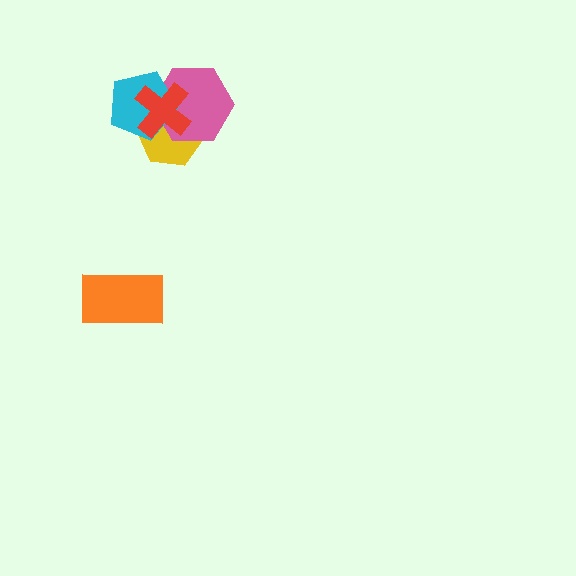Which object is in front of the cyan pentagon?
The red cross is in front of the cyan pentagon.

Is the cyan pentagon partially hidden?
Yes, it is partially covered by another shape.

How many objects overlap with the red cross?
3 objects overlap with the red cross.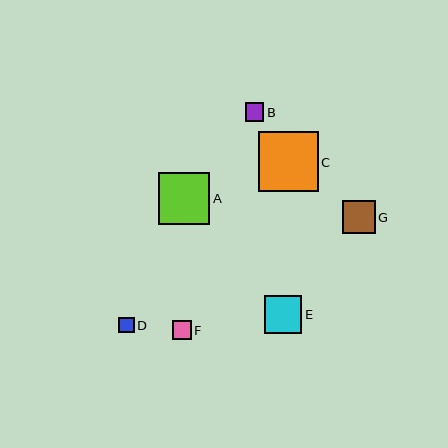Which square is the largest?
Square C is the largest with a size of approximately 60 pixels.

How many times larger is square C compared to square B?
Square C is approximately 3.3 times the size of square B.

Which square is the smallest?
Square D is the smallest with a size of approximately 15 pixels.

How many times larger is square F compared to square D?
Square F is approximately 1.2 times the size of square D.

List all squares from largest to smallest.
From largest to smallest: C, A, E, G, F, B, D.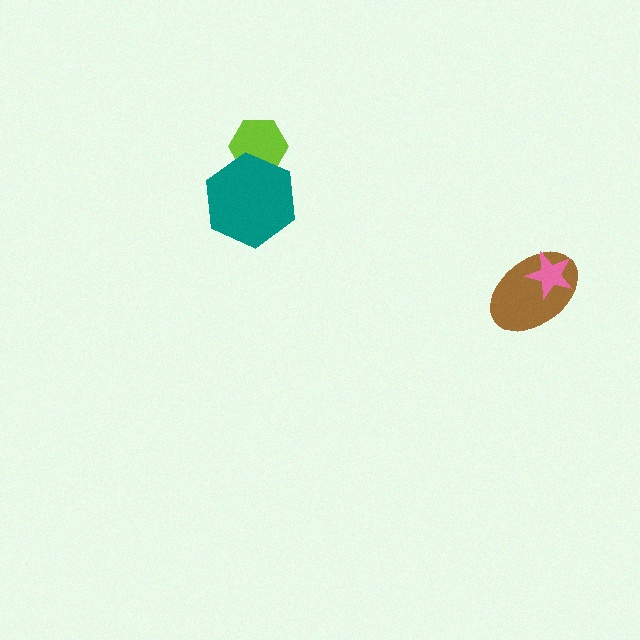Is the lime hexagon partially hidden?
Yes, it is partially covered by another shape.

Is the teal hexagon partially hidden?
No, no other shape covers it.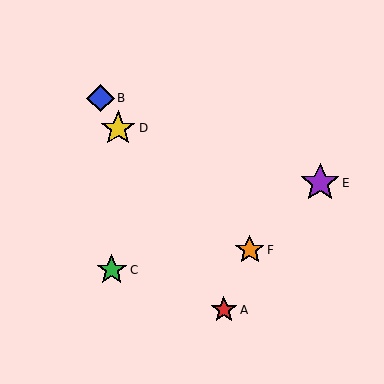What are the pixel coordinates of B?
Object B is at (100, 98).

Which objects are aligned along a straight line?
Objects A, B, D are aligned along a straight line.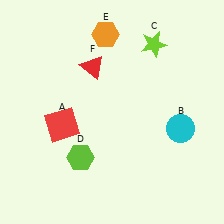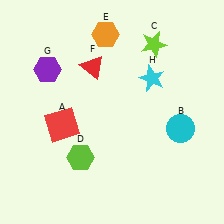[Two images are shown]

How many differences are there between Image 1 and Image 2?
There are 2 differences between the two images.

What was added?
A purple hexagon (G), a cyan star (H) were added in Image 2.